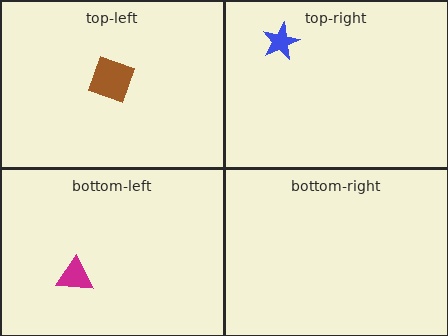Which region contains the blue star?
The top-right region.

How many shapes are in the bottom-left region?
1.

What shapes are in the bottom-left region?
The magenta triangle.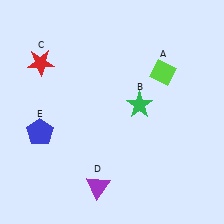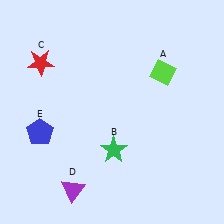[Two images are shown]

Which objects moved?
The objects that moved are: the green star (B), the purple triangle (D).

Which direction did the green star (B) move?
The green star (B) moved down.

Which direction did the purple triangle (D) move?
The purple triangle (D) moved left.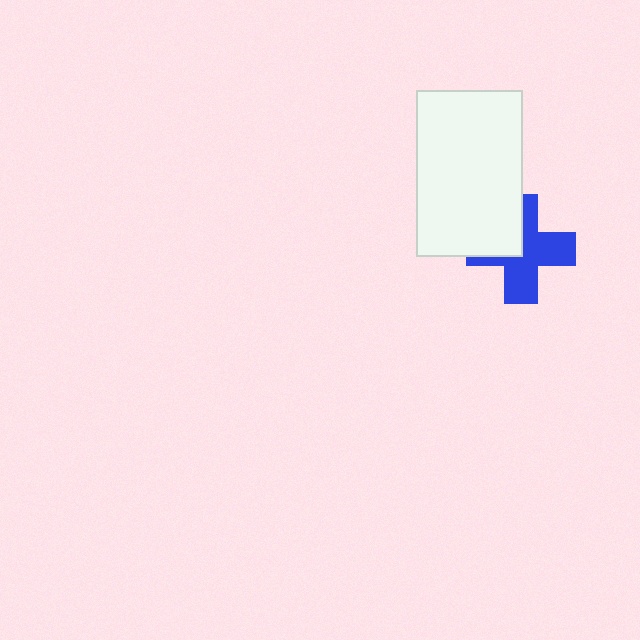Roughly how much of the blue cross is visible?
About half of it is visible (roughly 64%).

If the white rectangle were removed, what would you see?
You would see the complete blue cross.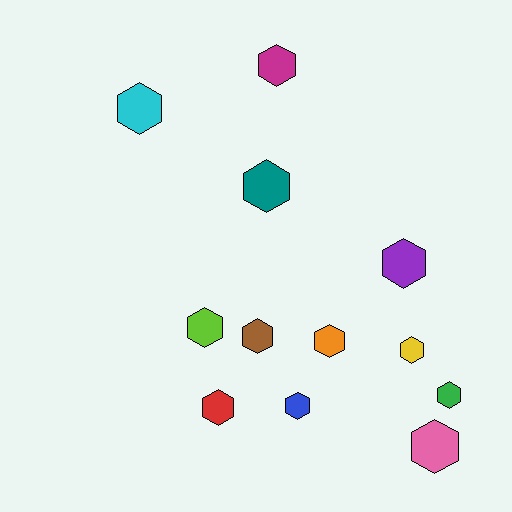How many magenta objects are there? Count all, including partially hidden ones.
There is 1 magenta object.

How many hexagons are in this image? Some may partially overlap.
There are 12 hexagons.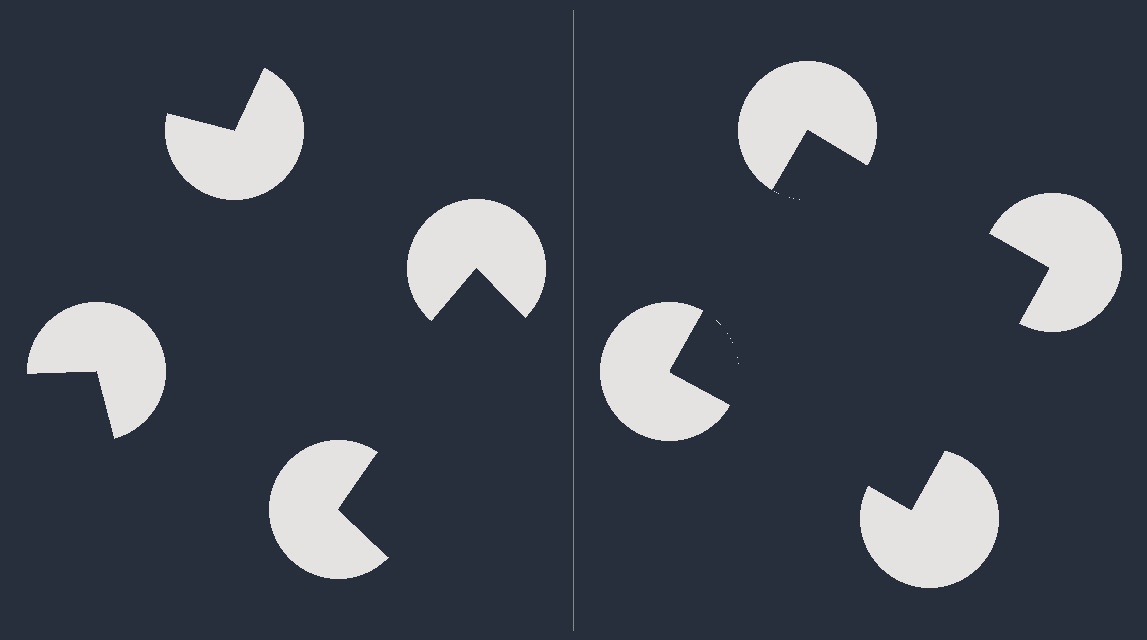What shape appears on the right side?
An illusory square.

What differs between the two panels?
The pac-man discs are positioned identically on both sides; only the wedge orientations differ. On the right they align to a square; on the left they are misaligned.